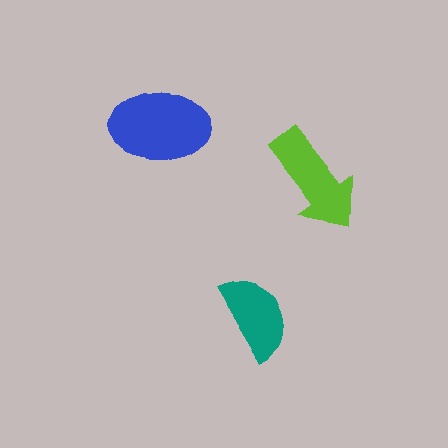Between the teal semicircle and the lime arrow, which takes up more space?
The lime arrow.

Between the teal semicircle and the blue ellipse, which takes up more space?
The blue ellipse.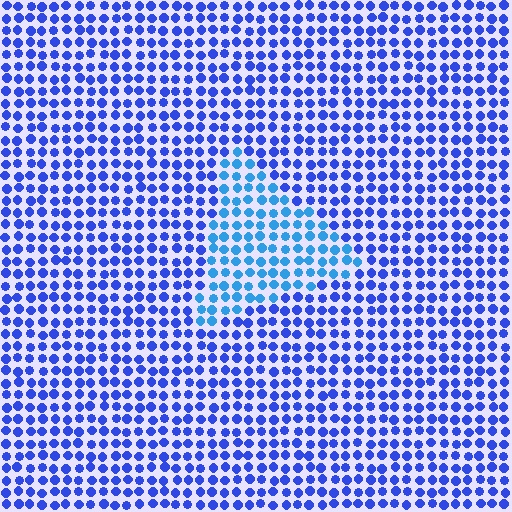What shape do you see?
I see a triangle.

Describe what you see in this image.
The image is filled with small blue elements in a uniform arrangement. A triangle-shaped region is visible where the elements are tinted to a slightly different hue, forming a subtle color boundary.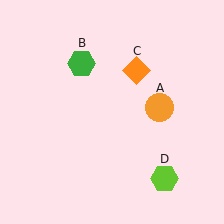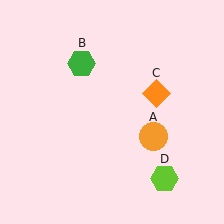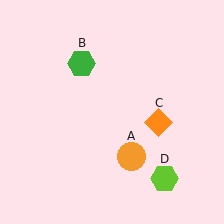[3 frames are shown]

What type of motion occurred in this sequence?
The orange circle (object A), orange diamond (object C) rotated clockwise around the center of the scene.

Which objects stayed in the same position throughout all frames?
Green hexagon (object B) and lime hexagon (object D) remained stationary.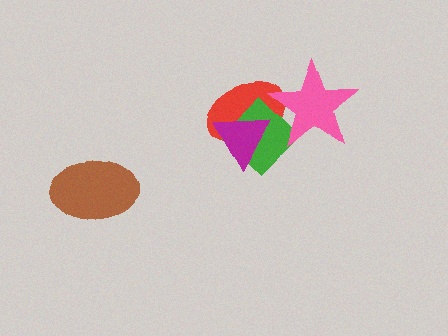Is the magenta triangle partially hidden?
No, no other shape covers it.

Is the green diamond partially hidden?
Yes, it is partially covered by another shape.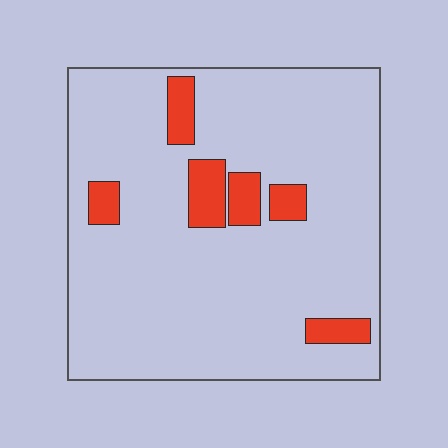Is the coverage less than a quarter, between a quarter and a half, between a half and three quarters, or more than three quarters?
Less than a quarter.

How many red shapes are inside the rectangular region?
6.